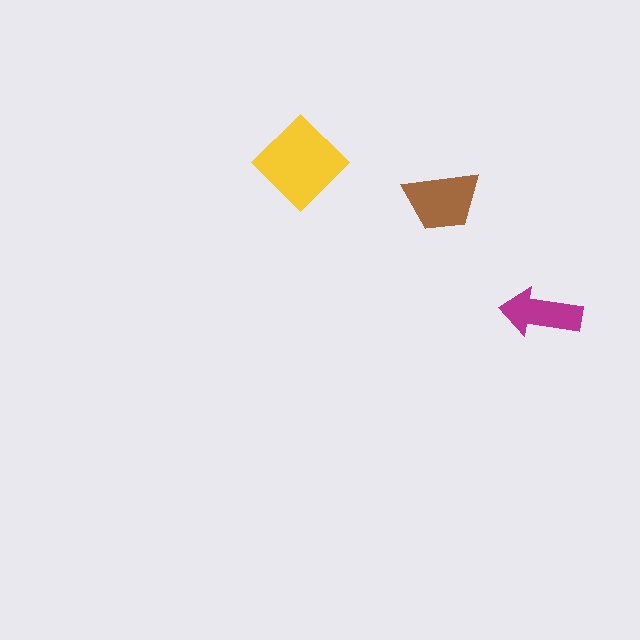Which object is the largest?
The yellow diamond.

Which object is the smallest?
The magenta arrow.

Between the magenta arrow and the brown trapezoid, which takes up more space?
The brown trapezoid.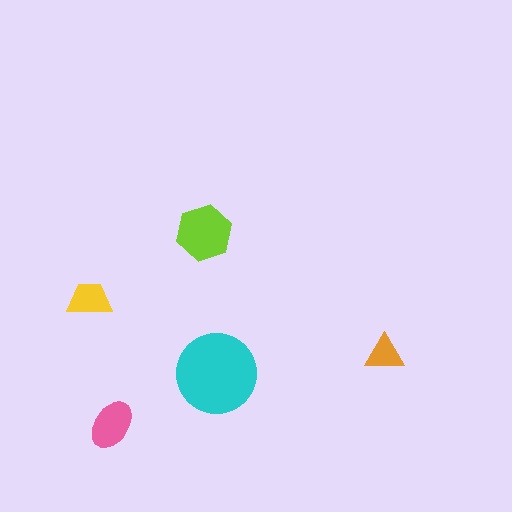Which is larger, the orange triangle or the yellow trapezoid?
The yellow trapezoid.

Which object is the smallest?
The orange triangle.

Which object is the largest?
The cyan circle.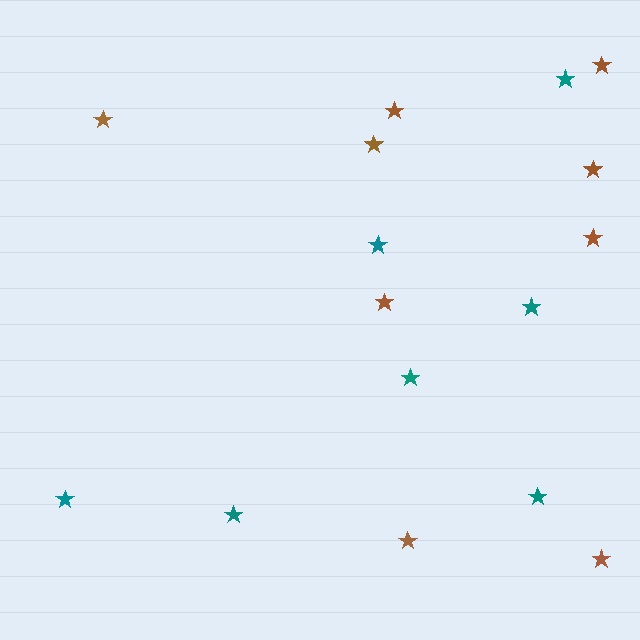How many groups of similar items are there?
There are 2 groups: one group of teal stars (7) and one group of brown stars (9).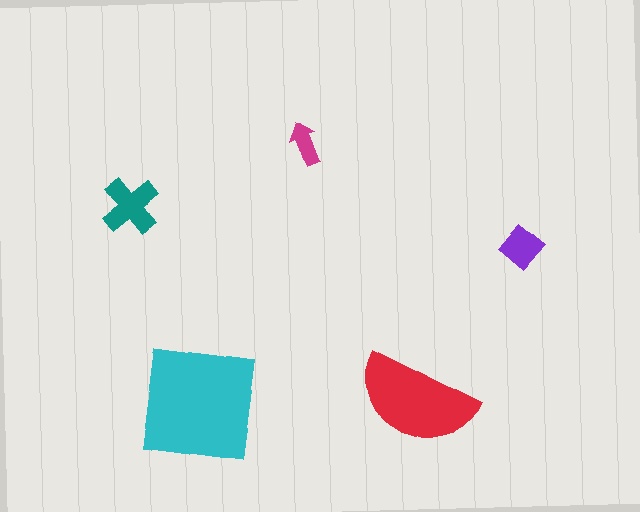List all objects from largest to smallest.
The cyan square, the red semicircle, the teal cross, the purple diamond, the magenta arrow.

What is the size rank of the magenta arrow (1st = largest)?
5th.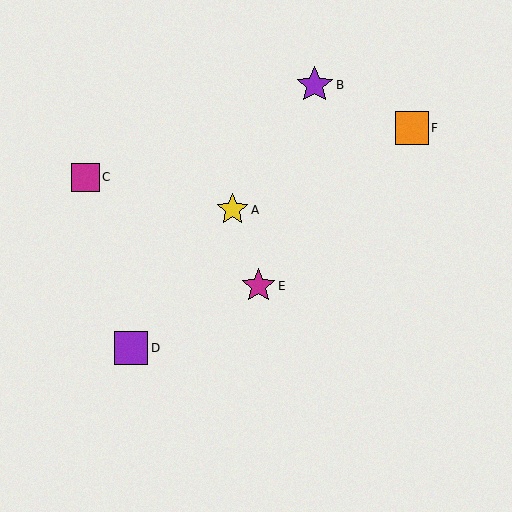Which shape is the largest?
The purple star (labeled B) is the largest.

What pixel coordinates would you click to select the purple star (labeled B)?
Click at (315, 85) to select the purple star B.